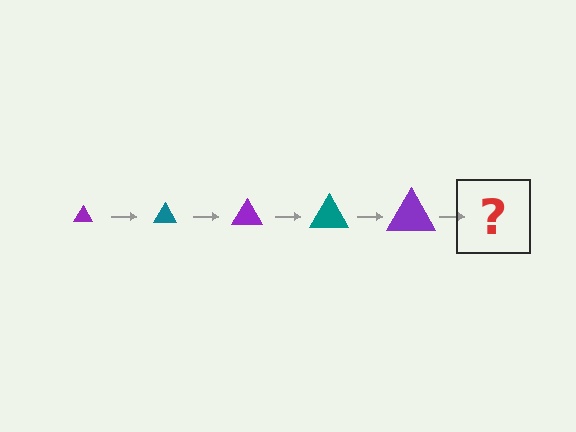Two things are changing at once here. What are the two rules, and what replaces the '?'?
The two rules are that the triangle grows larger each step and the color cycles through purple and teal. The '?' should be a teal triangle, larger than the previous one.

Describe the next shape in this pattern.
It should be a teal triangle, larger than the previous one.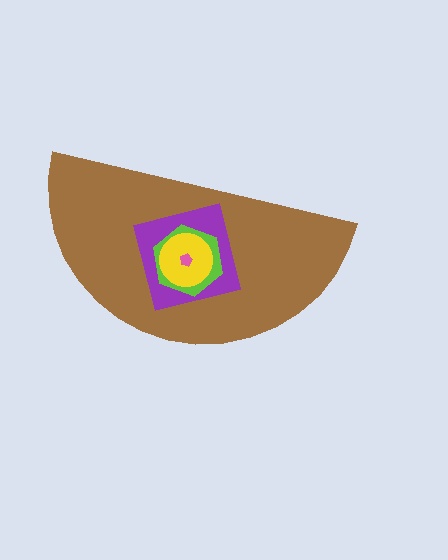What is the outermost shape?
The brown semicircle.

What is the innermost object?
The pink pentagon.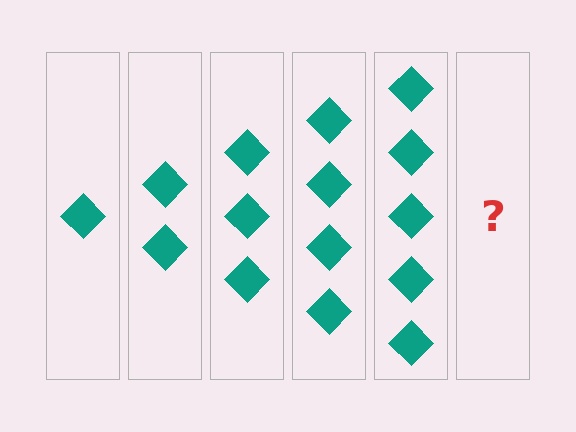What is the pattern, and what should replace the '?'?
The pattern is that each step adds one more diamond. The '?' should be 6 diamonds.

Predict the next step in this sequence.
The next step is 6 diamonds.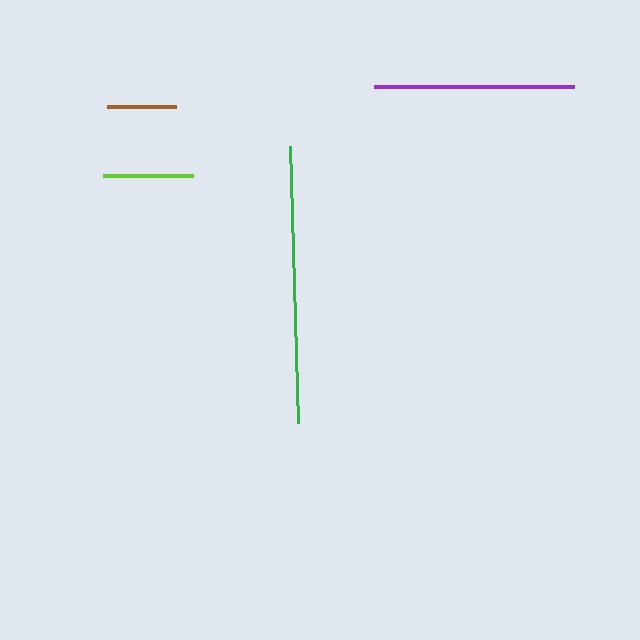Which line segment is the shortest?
The brown line is the shortest at approximately 69 pixels.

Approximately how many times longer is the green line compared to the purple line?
The green line is approximately 1.4 times the length of the purple line.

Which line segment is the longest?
The green line is the longest at approximately 277 pixels.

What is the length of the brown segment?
The brown segment is approximately 69 pixels long.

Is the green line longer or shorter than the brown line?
The green line is longer than the brown line.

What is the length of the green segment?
The green segment is approximately 277 pixels long.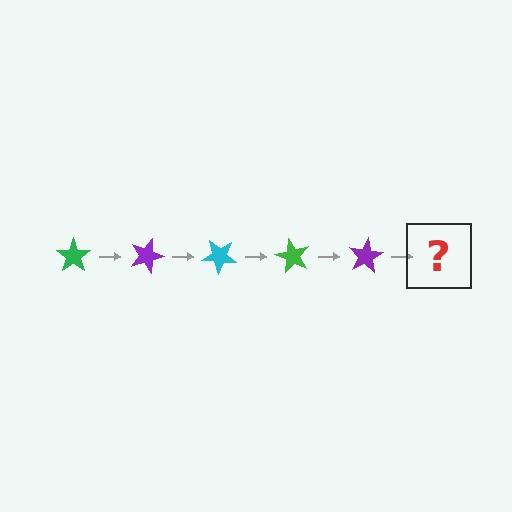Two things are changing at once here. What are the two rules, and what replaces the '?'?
The two rules are that it rotates 20 degrees each step and the color cycles through green, purple, and cyan. The '?' should be a cyan star, rotated 100 degrees from the start.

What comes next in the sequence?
The next element should be a cyan star, rotated 100 degrees from the start.